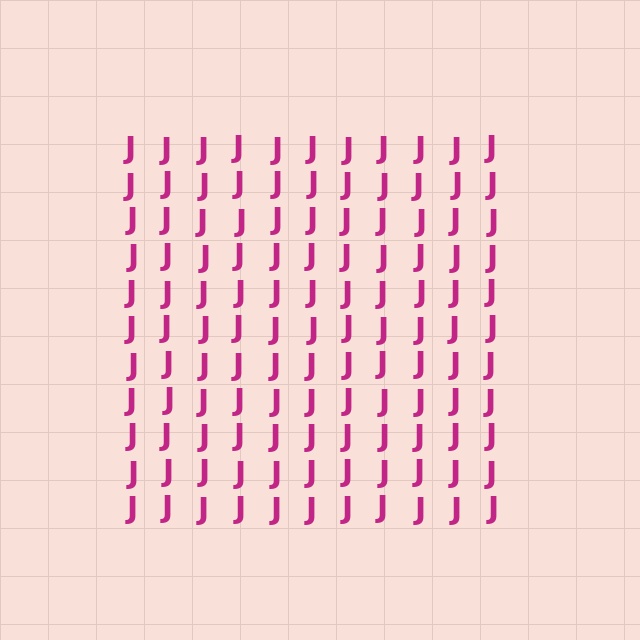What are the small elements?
The small elements are letter J's.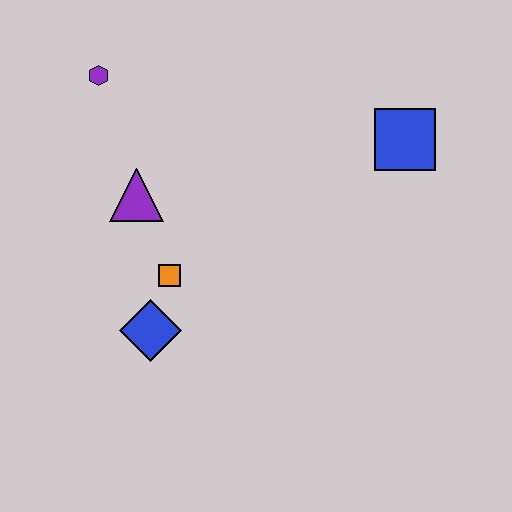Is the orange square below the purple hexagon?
Yes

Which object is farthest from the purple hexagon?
The blue square is farthest from the purple hexagon.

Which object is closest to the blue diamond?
The orange square is closest to the blue diamond.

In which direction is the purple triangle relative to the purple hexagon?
The purple triangle is below the purple hexagon.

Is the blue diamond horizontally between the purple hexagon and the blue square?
Yes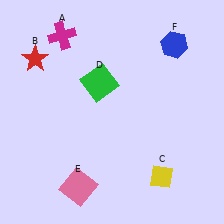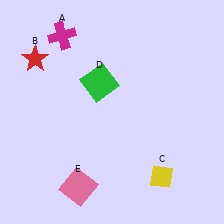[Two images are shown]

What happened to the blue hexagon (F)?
The blue hexagon (F) was removed in Image 2. It was in the top-right area of Image 1.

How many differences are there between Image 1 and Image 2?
There is 1 difference between the two images.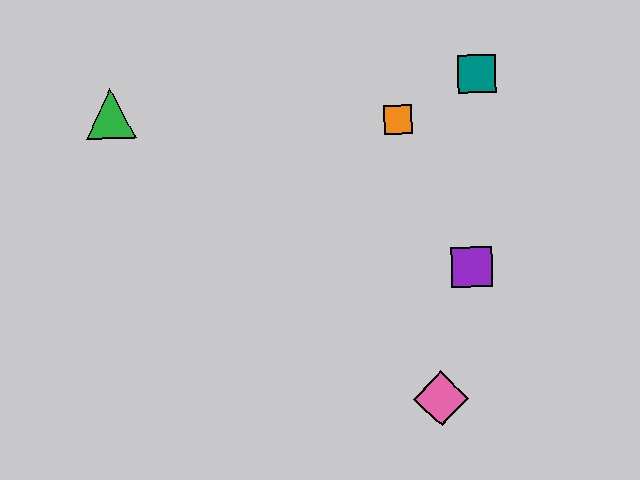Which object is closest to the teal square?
The orange square is closest to the teal square.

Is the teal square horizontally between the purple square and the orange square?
No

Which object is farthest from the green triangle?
The pink diamond is farthest from the green triangle.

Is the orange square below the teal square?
Yes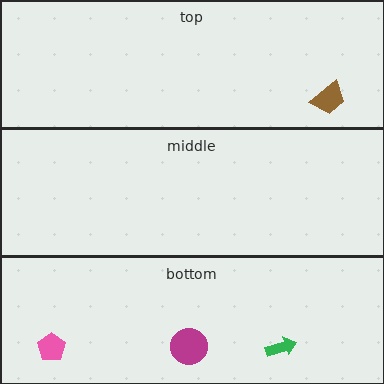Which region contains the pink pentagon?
The bottom region.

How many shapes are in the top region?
1.